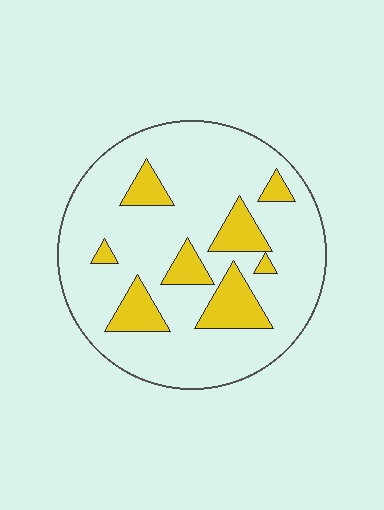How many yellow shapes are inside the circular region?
8.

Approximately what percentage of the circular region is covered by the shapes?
Approximately 20%.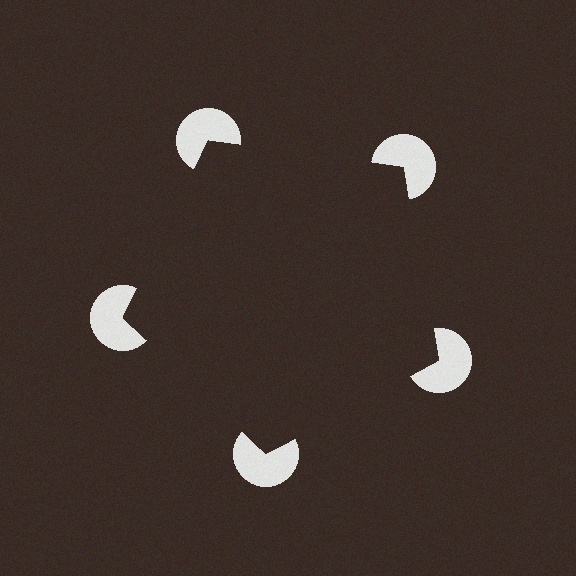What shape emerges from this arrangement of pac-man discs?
An illusory pentagon — its edges are inferred from the aligned wedge cuts in the pac-man discs, not physically drawn.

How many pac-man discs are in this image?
There are 5 — one at each vertex of the illusory pentagon.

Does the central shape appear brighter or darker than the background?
It typically appears slightly darker than the background, even though no actual brightness change is drawn.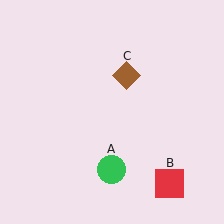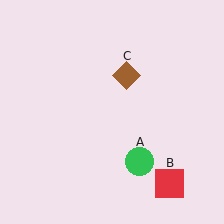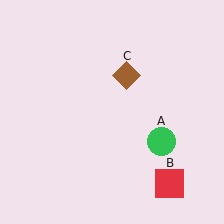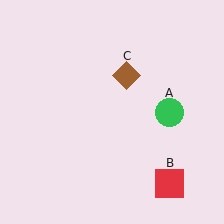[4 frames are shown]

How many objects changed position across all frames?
1 object changed position: green circle (object A).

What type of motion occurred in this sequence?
The green circle (object A) rotated counterclockwise around the center of the scene.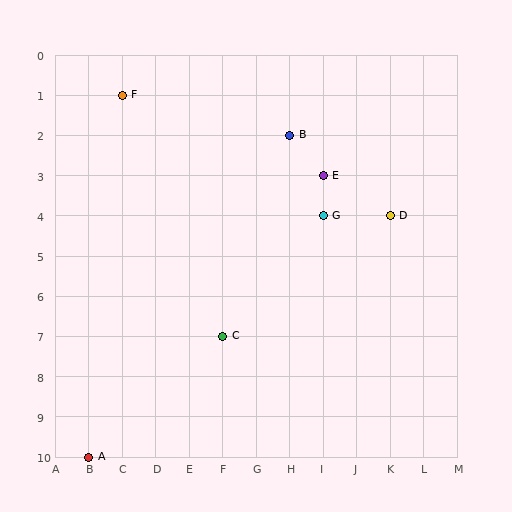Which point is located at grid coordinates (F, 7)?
Point C is at (F, 7).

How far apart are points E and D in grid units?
Points E and D are 2 columns and 1 row apart (about 2.2 grid units diagonally).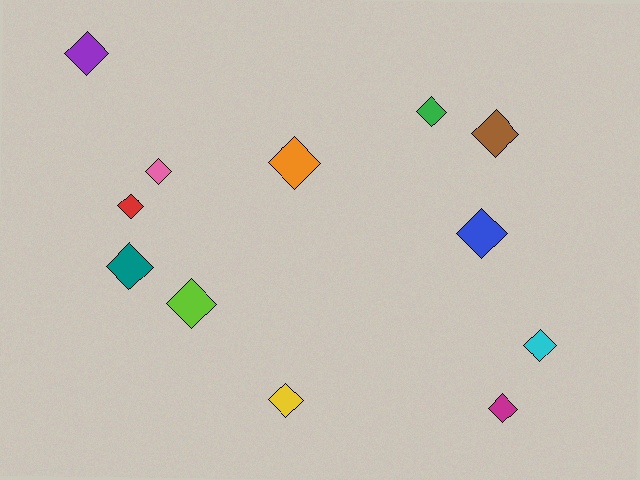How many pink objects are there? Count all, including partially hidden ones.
There is 1 pink object.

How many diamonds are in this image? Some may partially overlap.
There are 12 diamonds.